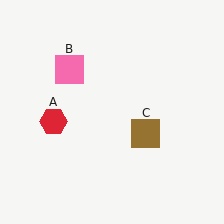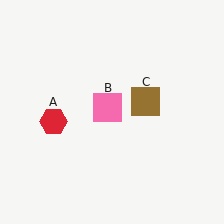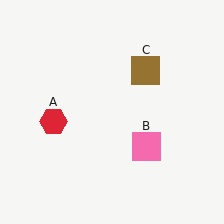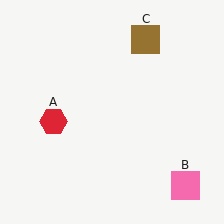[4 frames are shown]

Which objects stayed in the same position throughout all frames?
Red hexagon (object A) remained stationary.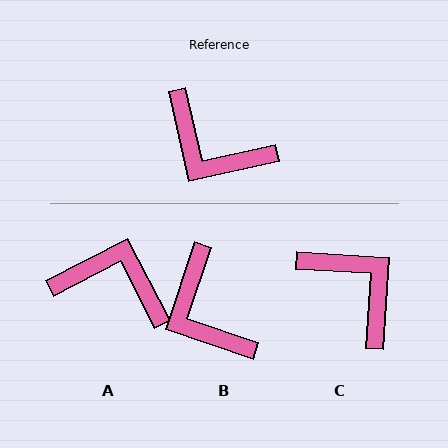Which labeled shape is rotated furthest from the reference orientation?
A, about 165 degrees away.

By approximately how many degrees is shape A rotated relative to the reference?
Approximately 165 degrees clockwise.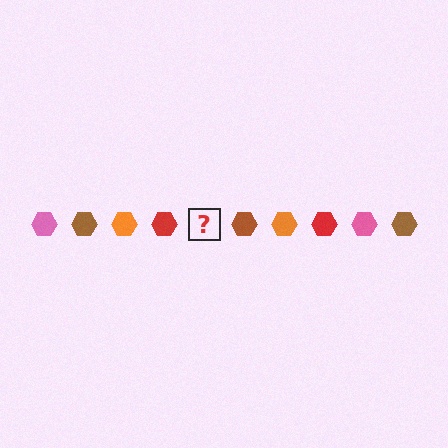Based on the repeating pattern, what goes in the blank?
The blank should be a pink hexagon.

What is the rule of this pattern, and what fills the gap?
The rule is that the pattern cycles through pink, brown, orange, red hexagons. The gap should be filled with a pink hexagon.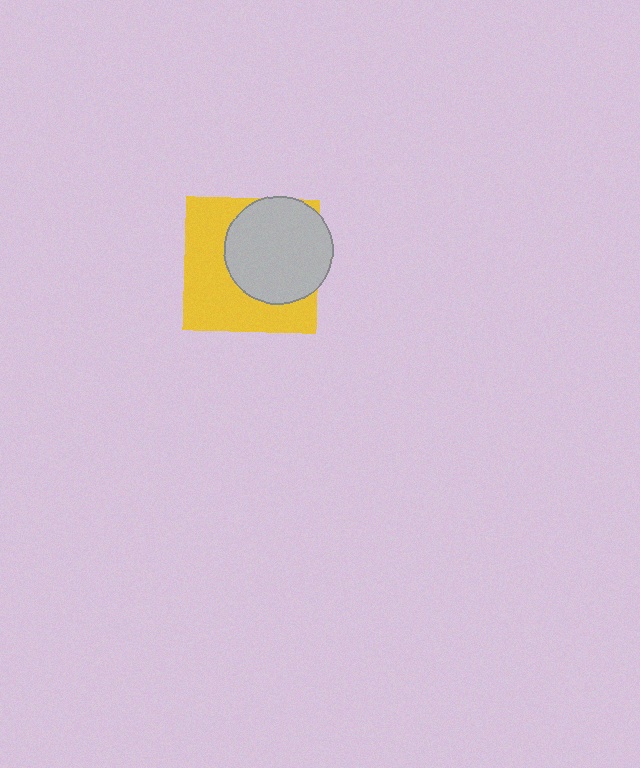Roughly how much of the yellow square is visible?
About half of it is visible (roughly 52%).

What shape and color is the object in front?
The object in front is a light gray circle.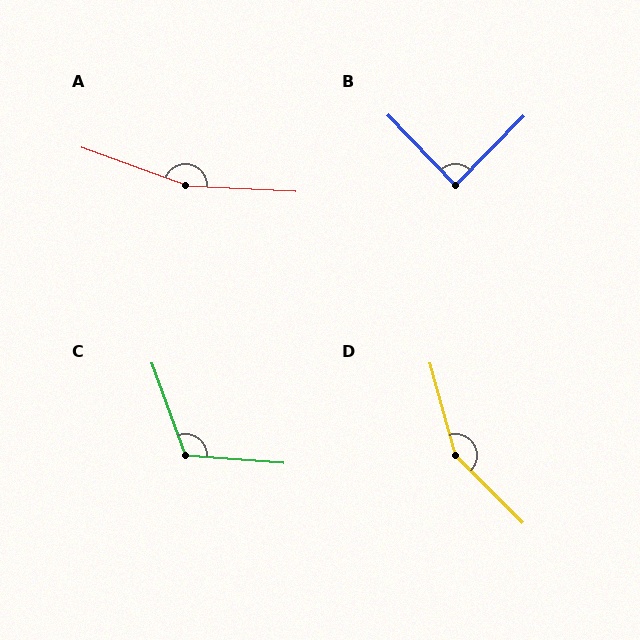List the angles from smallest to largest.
B (88°), C (114°), D (151°), A (163°).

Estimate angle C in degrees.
Approximately 114 degrees.